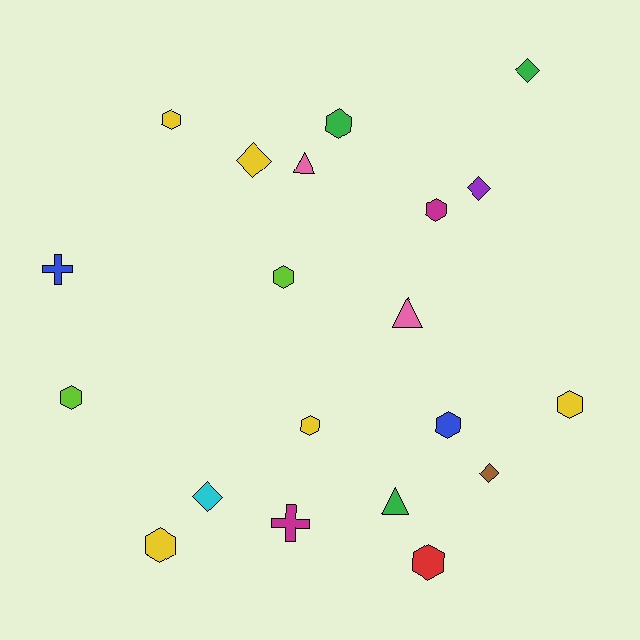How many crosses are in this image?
There are 2 crosses.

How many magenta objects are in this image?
There are 2 magenta objects.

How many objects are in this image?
There are 20 objects.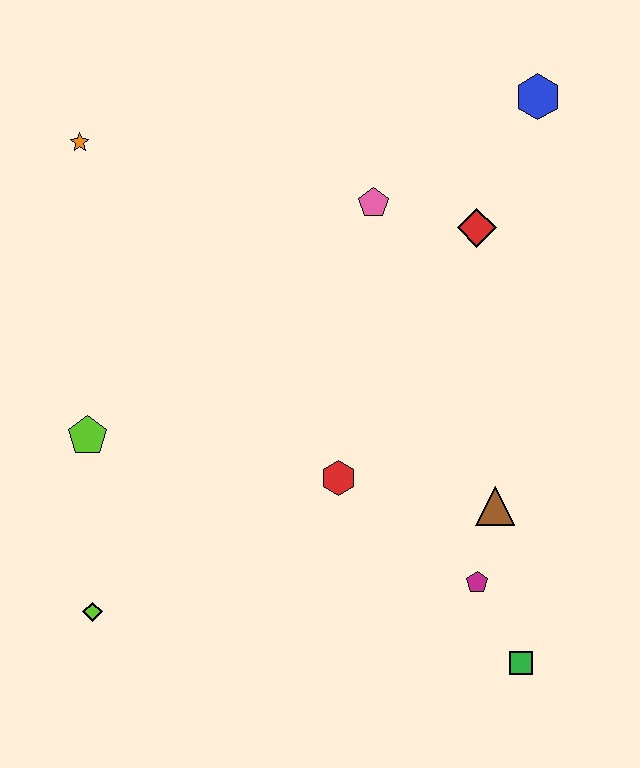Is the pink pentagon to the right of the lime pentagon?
Yes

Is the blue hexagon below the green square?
No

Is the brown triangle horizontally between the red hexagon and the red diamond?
No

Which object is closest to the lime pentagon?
The lime diamond is closest to the lime pentagon.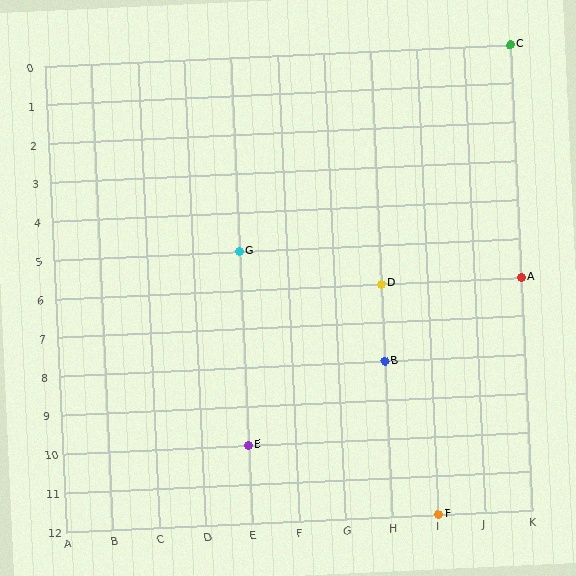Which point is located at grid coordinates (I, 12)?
Point F is at (I, 12).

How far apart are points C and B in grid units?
Points C and B are 3 columns and 8 rows apart (about 8.5 grid units diagonally).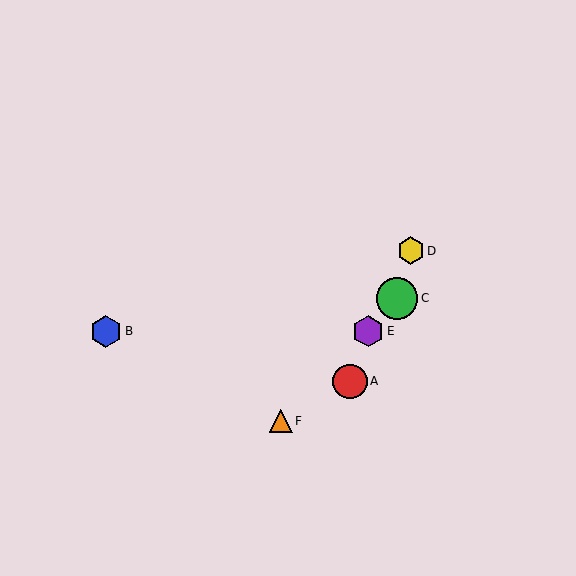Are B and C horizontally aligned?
No, B is at y≈331 and C is at y≈298.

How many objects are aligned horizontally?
2 objects (B, E) are aligned horizontally.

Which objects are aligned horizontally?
Objects B, E are aligned horizontally.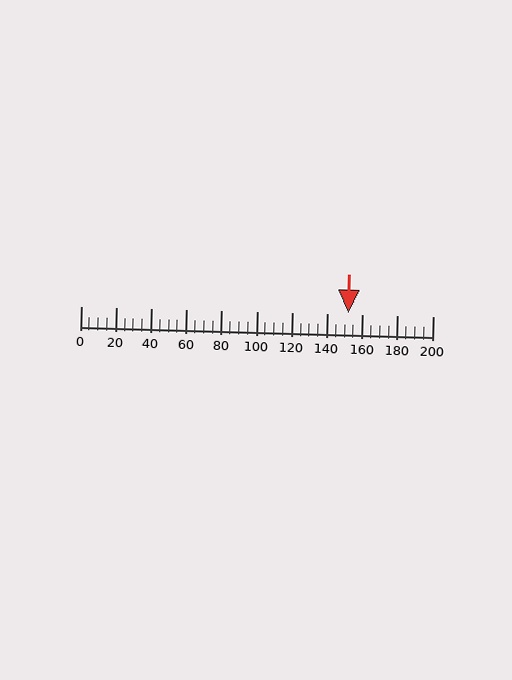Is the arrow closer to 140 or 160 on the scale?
The arrow is closer to 160.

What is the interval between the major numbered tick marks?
The major tick marks are spaced 20 units apart.